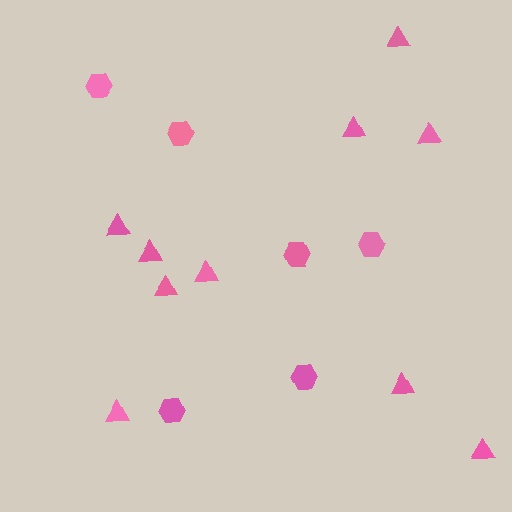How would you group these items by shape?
There are 2 groups: one group of triangles (10) and one group of hexagons (6).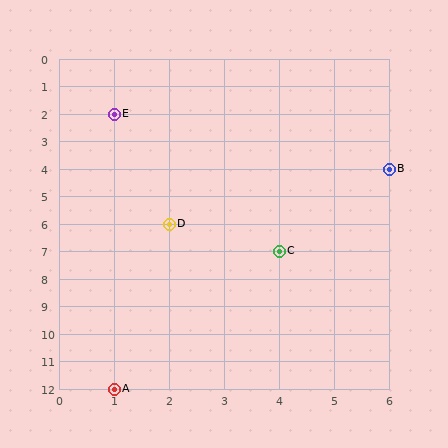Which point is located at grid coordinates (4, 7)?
Point C is at (4, 7).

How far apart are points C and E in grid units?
Points C and E are 3 columns and 5 rows apart (about 5.8 grid units diagonally).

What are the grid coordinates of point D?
Point D is at grid coordinates (2, 6).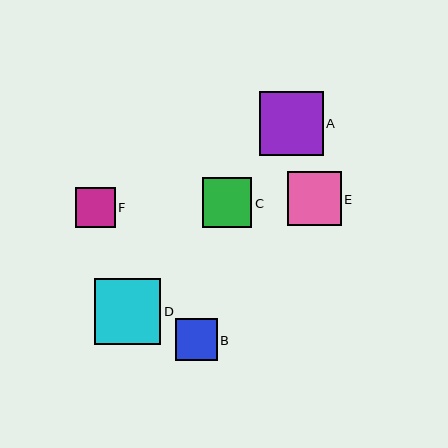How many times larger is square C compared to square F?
Square C is approximately 1.3 times the size of square F.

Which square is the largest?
Square D is the largest with a size of approximately 67 pixels.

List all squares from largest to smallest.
From largest to smallest: D, A, E, C, B, F.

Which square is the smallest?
Square F is the smallest with a size of approximately 40 pixels.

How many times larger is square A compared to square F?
Square A is approximately 1.6 times the size of square F.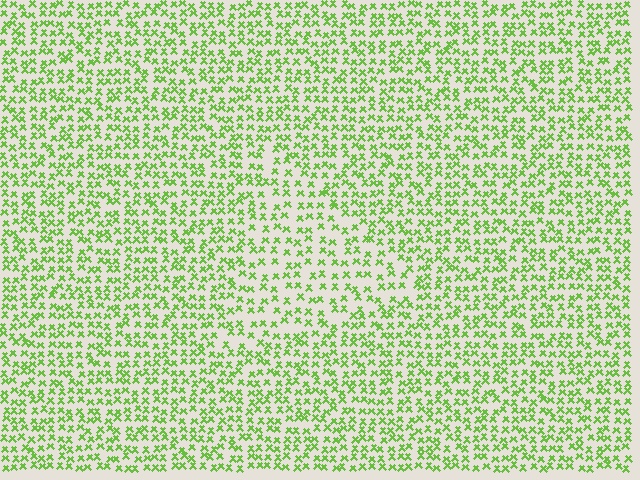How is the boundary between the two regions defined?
The boundary is defined by a change in element density (approximately 1.5x ratio). All elements are the same color, size, and shape.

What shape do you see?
I see a triangle.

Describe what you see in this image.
The image contains small lime elements arranged at two different densities. A triangle-shaped region is visible where the elements are less densely packed than the surrounding area.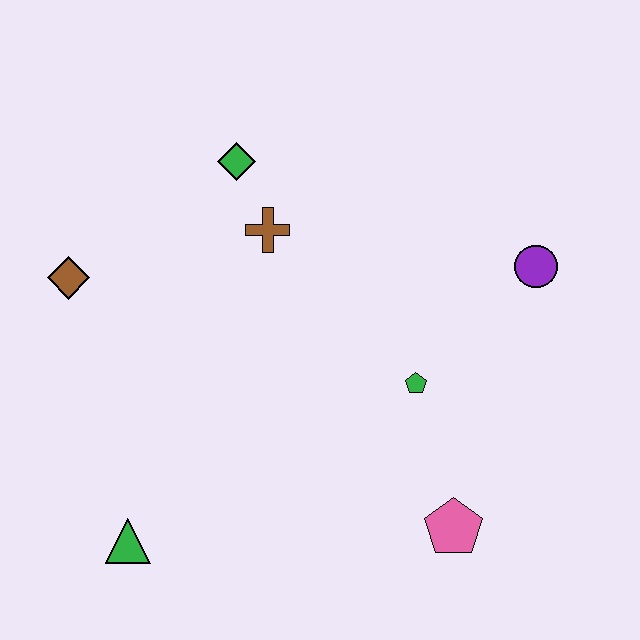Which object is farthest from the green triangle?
The purple circle is farthest from the green triangle.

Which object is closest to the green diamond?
The brown cross is closest to the green diamond.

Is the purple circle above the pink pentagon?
Yes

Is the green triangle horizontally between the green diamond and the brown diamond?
Yes